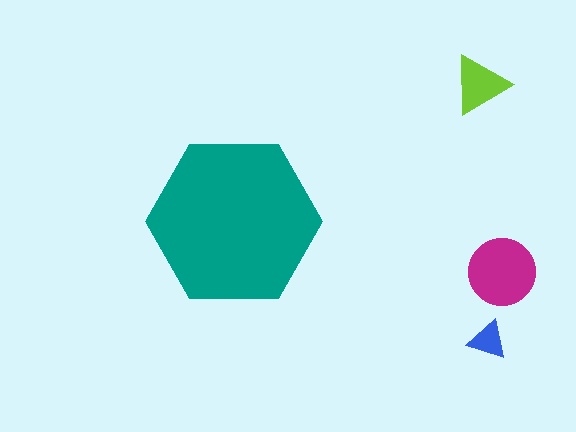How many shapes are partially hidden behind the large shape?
0 shapes are partially hidden.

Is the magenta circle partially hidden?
No, the magenta circle is fully visible.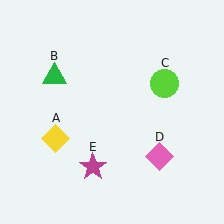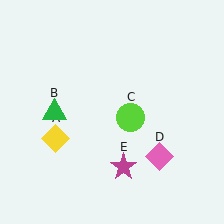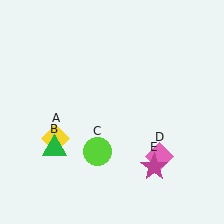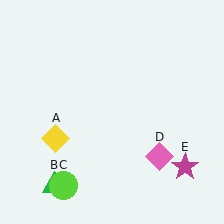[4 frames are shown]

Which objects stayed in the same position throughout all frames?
Yellow diamond (object A) and pink diamond (object D) remained stationary.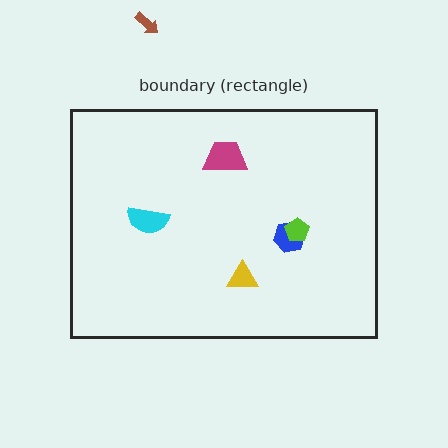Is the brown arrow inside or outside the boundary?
Outside.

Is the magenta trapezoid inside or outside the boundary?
Inside.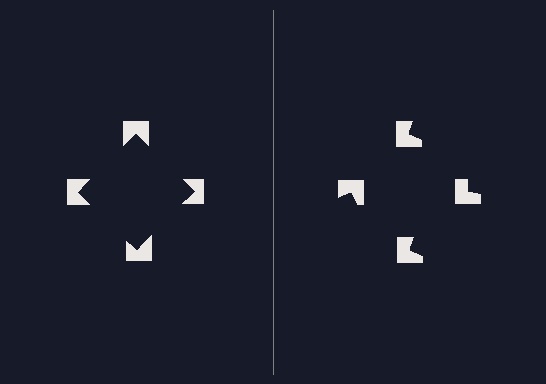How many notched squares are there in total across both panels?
8 — 4 on each side.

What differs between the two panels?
The notched squares are positioned identically on both sides; only the wedge orientations differ. On the left they align to a square; on the right they are misaligned.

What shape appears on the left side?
An illusory square.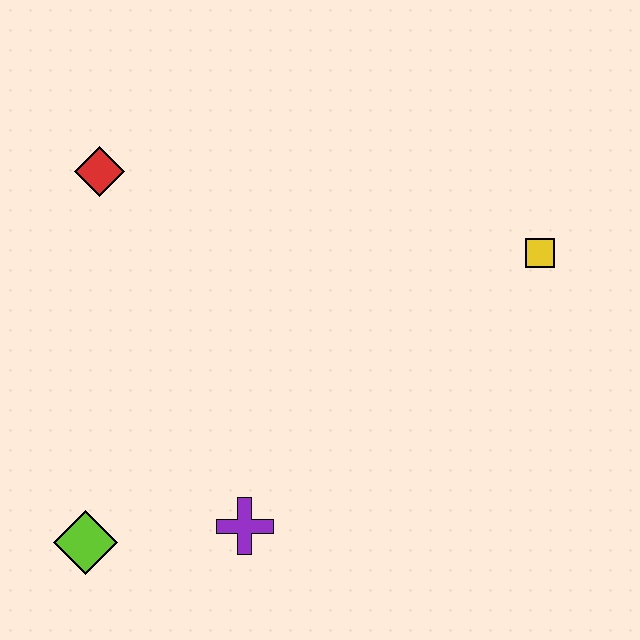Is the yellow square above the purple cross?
Yes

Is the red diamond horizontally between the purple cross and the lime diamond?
Yes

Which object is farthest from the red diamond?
The yellow square is farthest from the red diamond.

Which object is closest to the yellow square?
The purple cross is closest to the yellow square.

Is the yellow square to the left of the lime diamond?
No